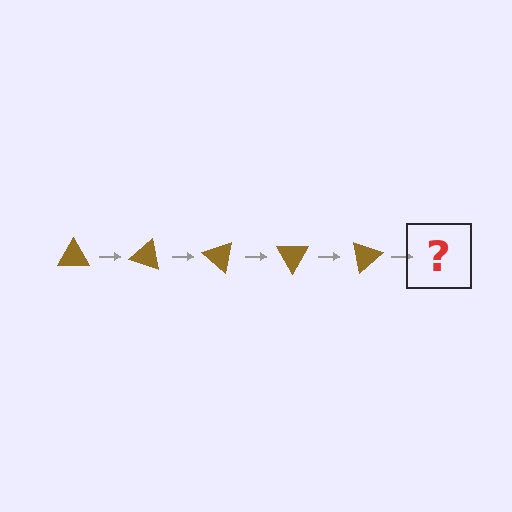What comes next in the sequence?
The next element should be a brown triangle rotated 100 degrees.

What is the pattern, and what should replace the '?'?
The pattern is that the triangle rotates 20 degrees each step. The '?' should be a brown triangle rotated 100 degrees.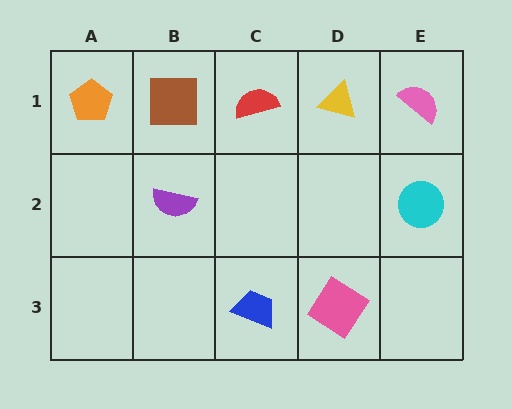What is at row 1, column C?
A red semicircle.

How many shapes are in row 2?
2 shapes.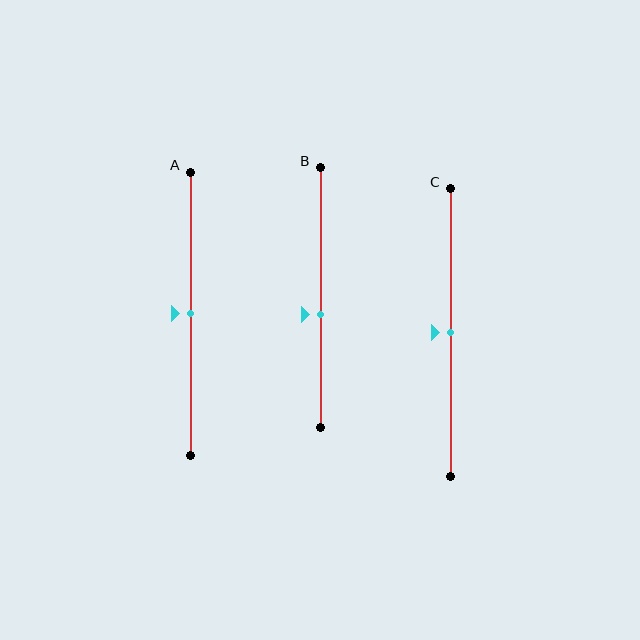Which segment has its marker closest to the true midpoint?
Segment A has its marker closest to the true midpoint.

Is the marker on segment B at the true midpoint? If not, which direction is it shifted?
No, the marker on segment B is shifted downward by about 7% of the segment length.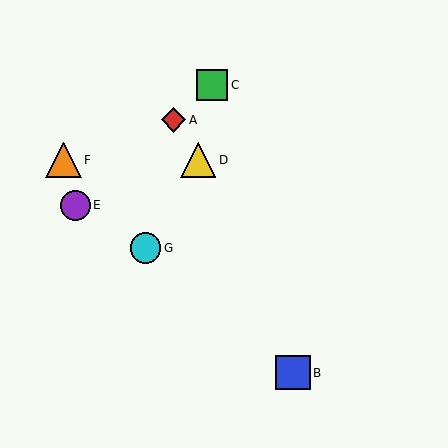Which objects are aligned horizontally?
Objects D, F are aligned horizontally.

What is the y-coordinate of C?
Object C is at y≈85.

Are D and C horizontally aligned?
No, D is at y≈160 and C is at y≈85.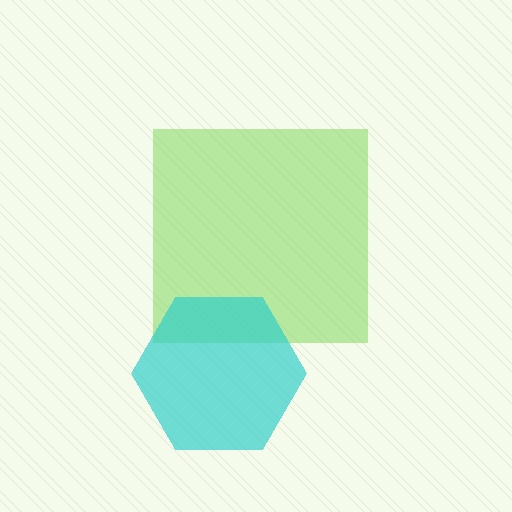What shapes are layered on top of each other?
The layered shapes are: a lime square, a cyan hexagon.